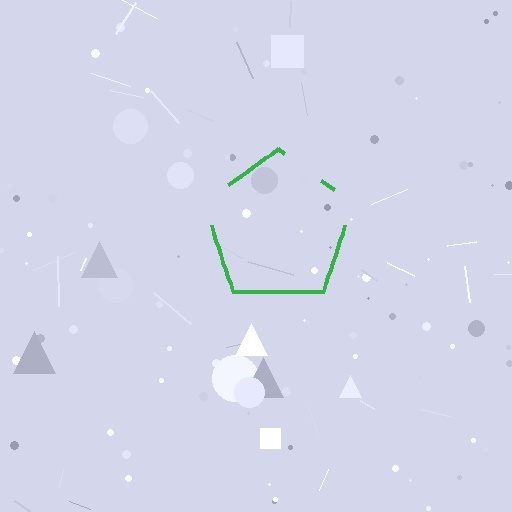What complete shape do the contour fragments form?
The contour fragments form a pentagon.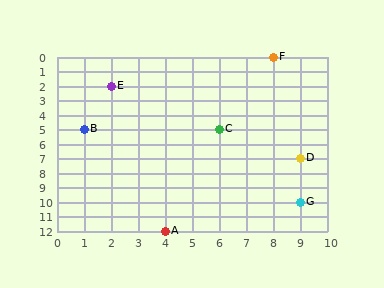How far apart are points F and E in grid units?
Points F and E are 6 columns and 2 rows apart (about 6.3 grid units diagonally).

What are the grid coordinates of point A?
Point A is at grid coordinates (4, 12).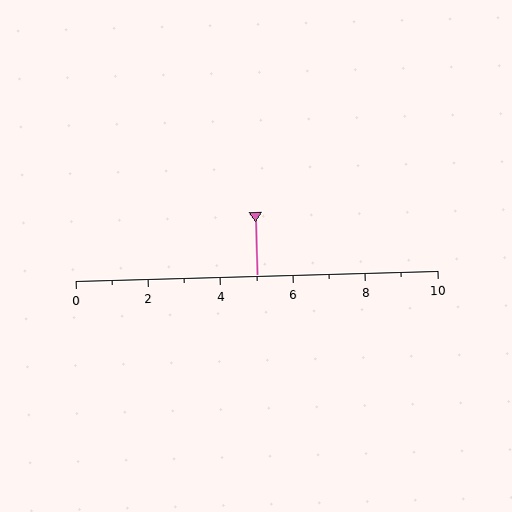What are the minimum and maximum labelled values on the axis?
The axis runs from 0 to 10.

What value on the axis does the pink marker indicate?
The marker indicates approximately 5.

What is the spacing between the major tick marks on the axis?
The major ticks are spaced 2 apart.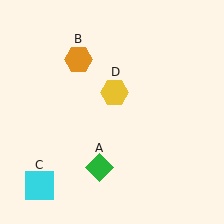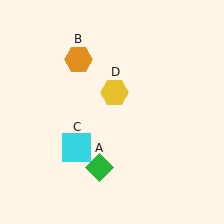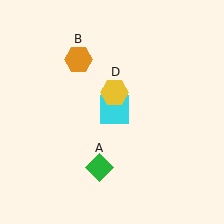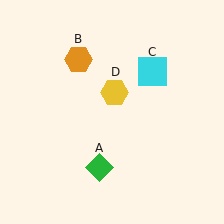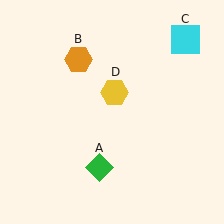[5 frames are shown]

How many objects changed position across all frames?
1 object changed position: cyan square (object C).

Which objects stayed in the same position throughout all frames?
Green diamond (object A) and orange hexagon (object B) and yellow hexagon (object D) remained stationary.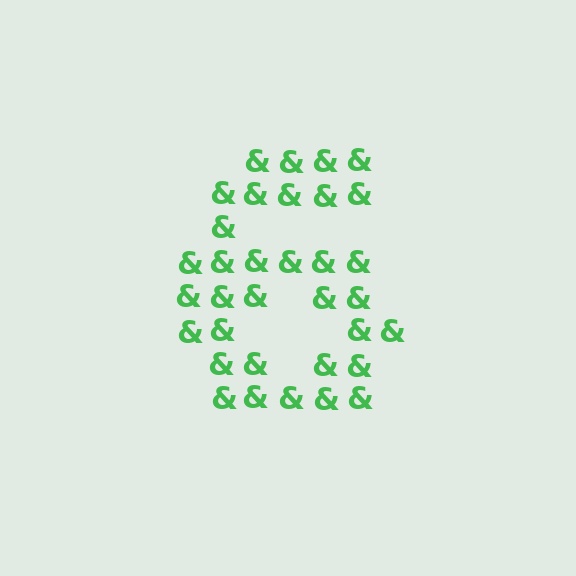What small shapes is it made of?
It is made of small ampersands.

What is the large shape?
The large shape is the digit 6.